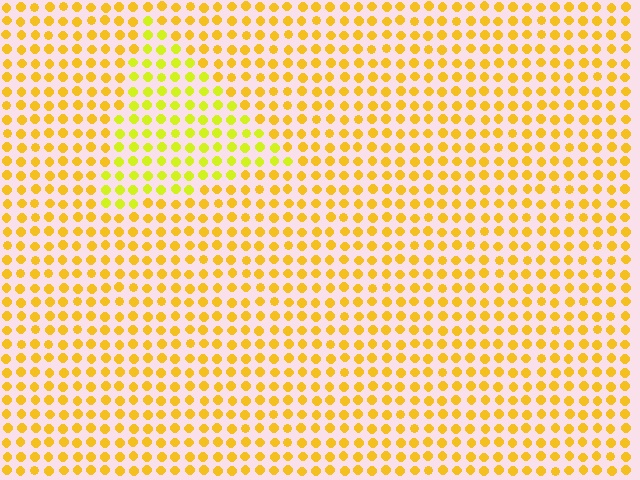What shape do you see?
I see a triangle.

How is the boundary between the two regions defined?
The boundary is defined purely by a slight shift in hue (about 24 degrees). Spacing, size, and orientation are identical on both sides.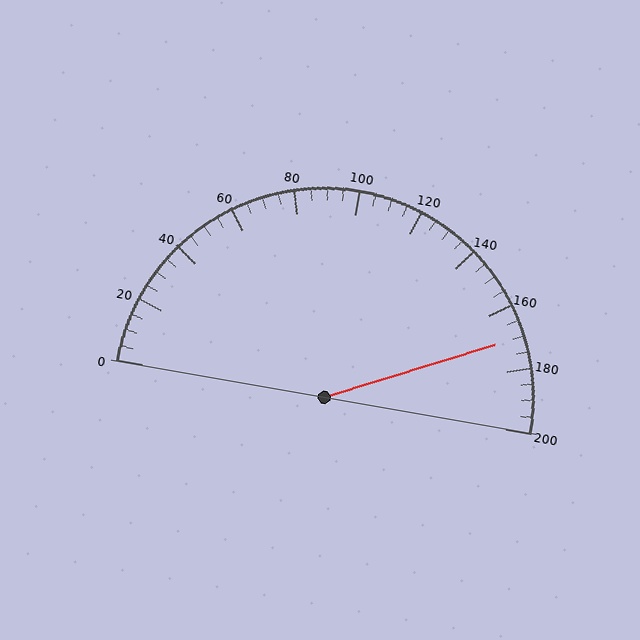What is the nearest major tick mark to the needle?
The nearest major tick mark is 160.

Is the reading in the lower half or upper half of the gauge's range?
The reading is in the upper half of the range (0 to 200).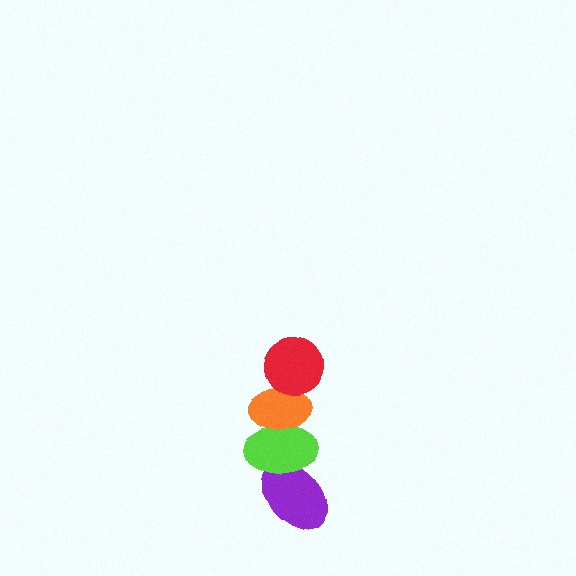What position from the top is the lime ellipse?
The lime ellipse is 3rd from the top.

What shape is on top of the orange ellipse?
The red circle is on top of the orange ellipse.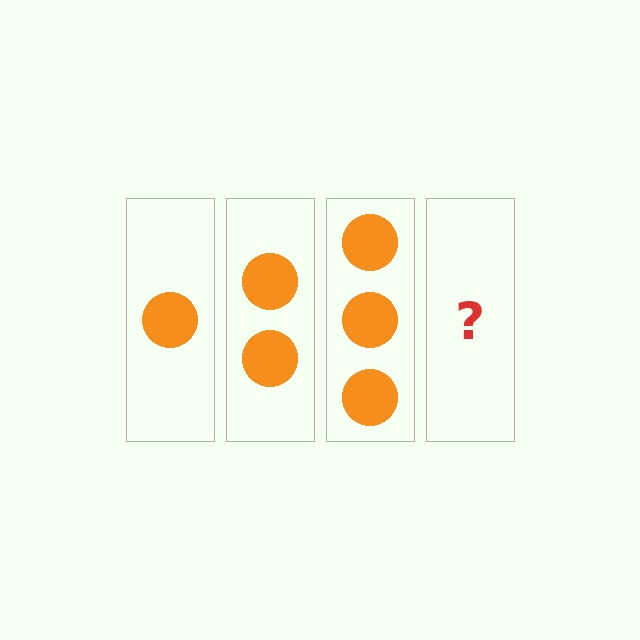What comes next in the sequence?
The next element should be 4 circles.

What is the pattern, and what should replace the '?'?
The pattern is that each step adds one more circle. The '?' should be 4 circles.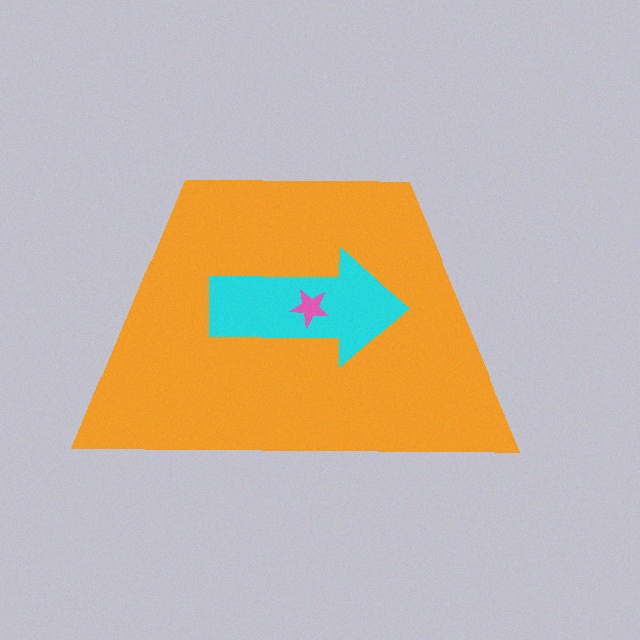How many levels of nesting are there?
3.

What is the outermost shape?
The orange trapezoid.